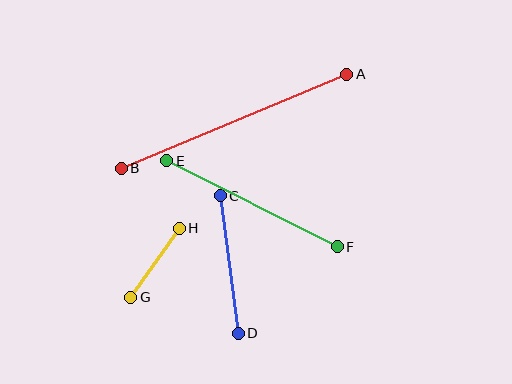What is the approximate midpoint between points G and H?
The midpoint is at approximately (155, 263) pixels.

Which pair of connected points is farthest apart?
Points A and B are farthest apart.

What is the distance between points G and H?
The distance is approximately 84 pixels.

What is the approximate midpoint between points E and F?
The midpoint is at approximately (252, 204) pixels.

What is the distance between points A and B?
The distance is approximately 245 pixels.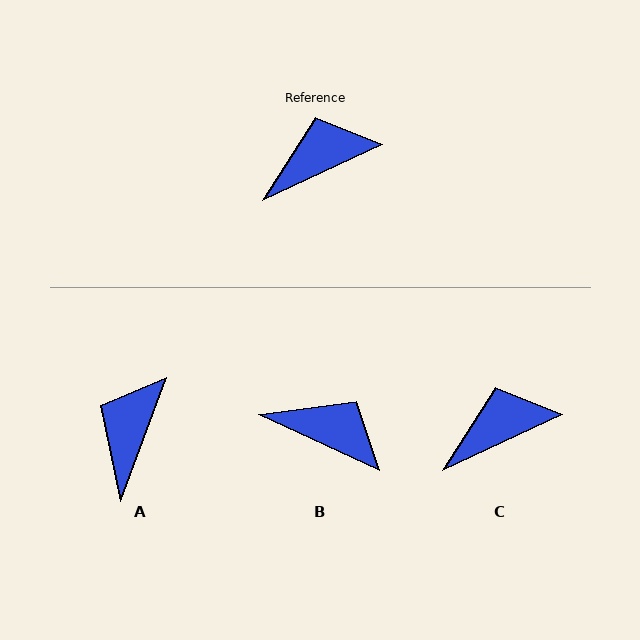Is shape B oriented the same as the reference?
No, it is off by about 50 degrees.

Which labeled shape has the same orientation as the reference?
C.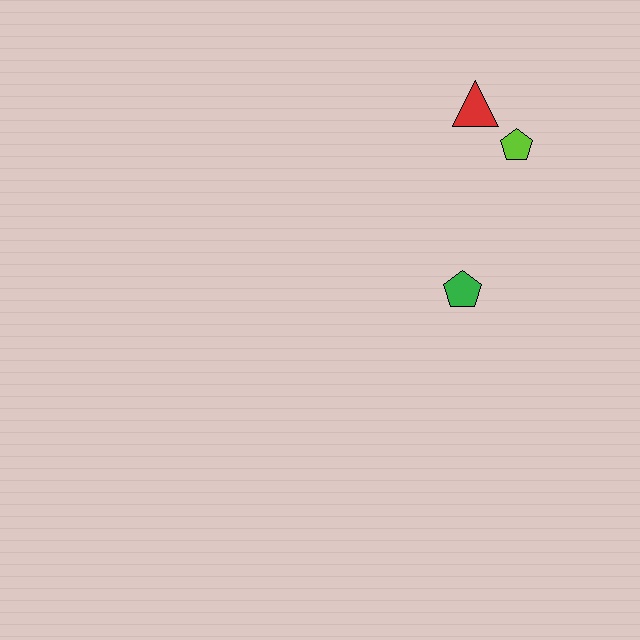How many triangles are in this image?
There is 1 triangle.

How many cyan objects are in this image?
There are no cyan objects.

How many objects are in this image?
There are 3 objects.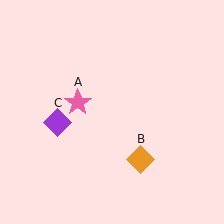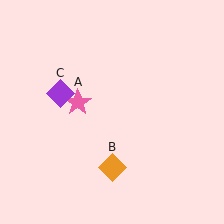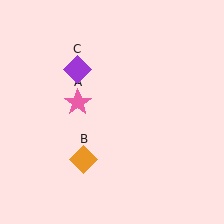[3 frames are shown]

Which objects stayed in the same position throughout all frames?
Pink star (object A) remained stationary.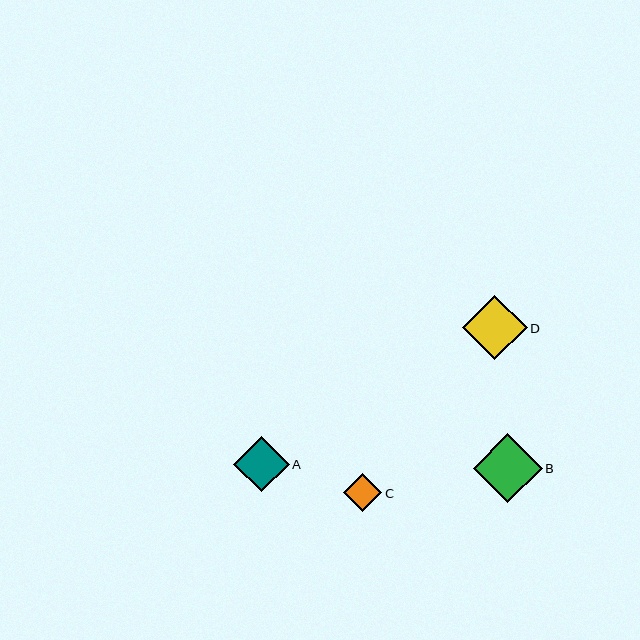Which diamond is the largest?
Diamond B is the largest with a size of approximately 69 pixels.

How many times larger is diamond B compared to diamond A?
Diamond B is approximately 1.2 times the size of diamond A.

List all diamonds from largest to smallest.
From largest to smallest: B, D, A, C.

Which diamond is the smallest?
Diamond C is the smallest with a size of approximately 39 pixels.